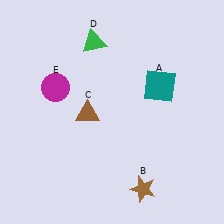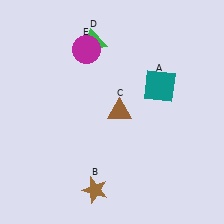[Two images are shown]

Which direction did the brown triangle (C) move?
The brown triangle (C) moved right.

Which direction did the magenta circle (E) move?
The magenta circle (E) moved up.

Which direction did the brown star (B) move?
The brown star (B) moved left.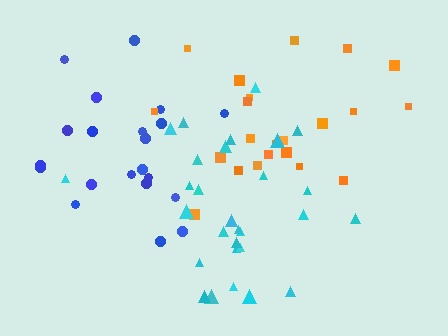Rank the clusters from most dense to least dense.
blue, cyan, orange.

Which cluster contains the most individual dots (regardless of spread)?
Cyan (30).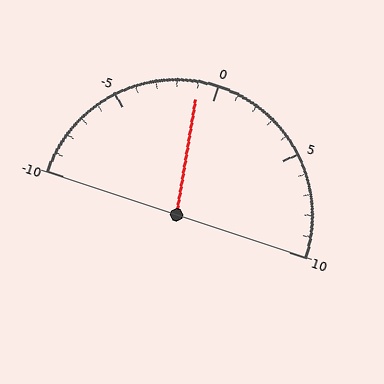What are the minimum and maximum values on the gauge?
The gauge ranges from -10 to 10.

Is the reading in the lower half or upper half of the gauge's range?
The reading is in the lower half of the range (-10 to 10).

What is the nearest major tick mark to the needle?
The nearest major tick mark is 0.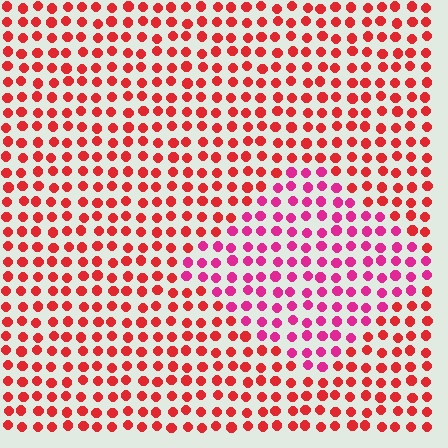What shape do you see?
I see a diamond.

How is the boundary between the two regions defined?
The boundary is defined purely by a slight shift in hue (about 33 degrees). Spacing, size, and orientation are identical on both sides.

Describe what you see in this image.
The image is filled with small red elements in a uniform arrangement. A diamond-shaped region is visible where the elements are tinted to a slightly different hue, forming a subtle color boundary.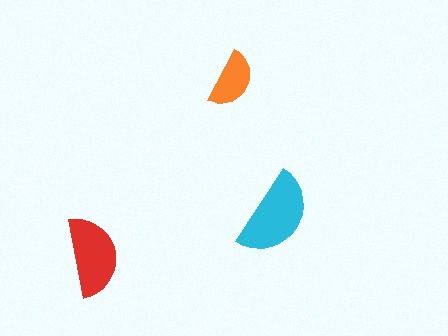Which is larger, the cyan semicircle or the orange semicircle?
The cyan one.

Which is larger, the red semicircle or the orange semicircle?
The red one.